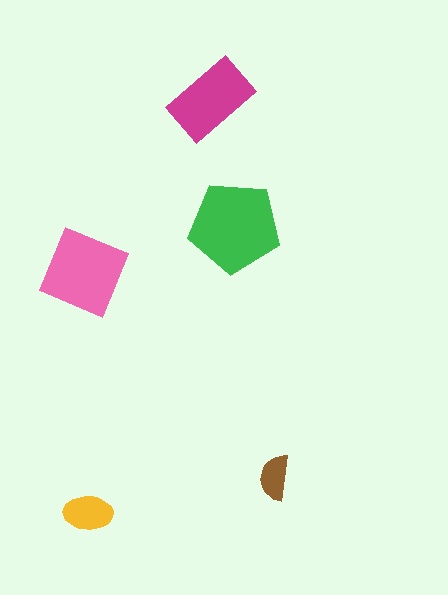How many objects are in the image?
There are 5 objects in the image.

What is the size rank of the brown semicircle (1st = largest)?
5th.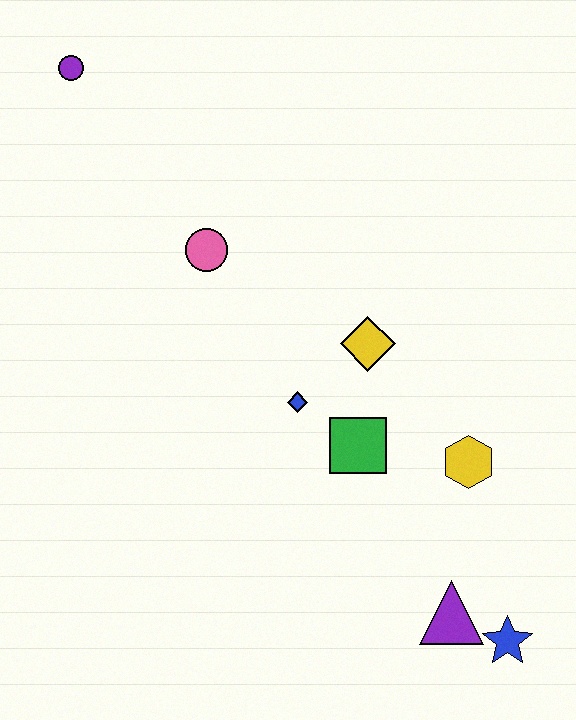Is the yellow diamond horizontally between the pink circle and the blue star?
Yes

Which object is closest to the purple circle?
The pink circle is closest to the purple circle.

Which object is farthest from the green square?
The purple circle is farthest from the green square.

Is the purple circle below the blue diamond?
No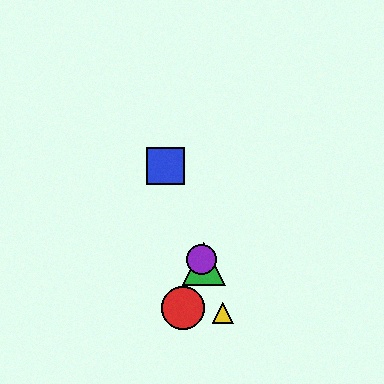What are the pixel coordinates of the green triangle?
The green triangle is at (204, 264).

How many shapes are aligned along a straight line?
4 shapes (the blue square, the green triangle, the yellow triangle, the purple circle) are aligned along a straight line.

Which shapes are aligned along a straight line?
The blue square, the green triangle, the yellow triangle, the purple circle are aligned along a straight line.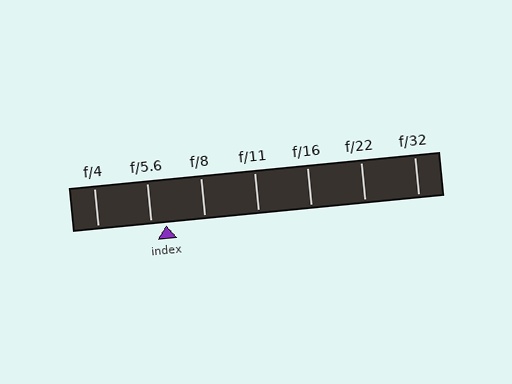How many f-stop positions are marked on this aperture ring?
There are 7 f-stop positions marked.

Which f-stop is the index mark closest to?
The index mark is closest to f/5.6.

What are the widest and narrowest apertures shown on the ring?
The widest aperture shown is f/4 and the narrowest is f/32.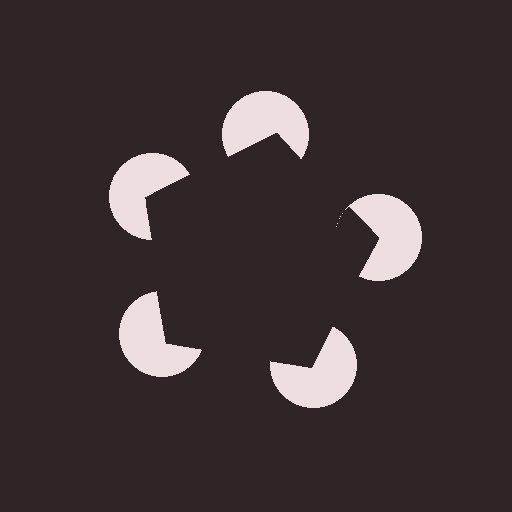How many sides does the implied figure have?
5 sides.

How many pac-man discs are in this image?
There are 5 — one at each vertex of the illusory pentagon.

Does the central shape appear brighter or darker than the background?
It typically appears slightly darker than the background, even though no actual brightness change is drawn.